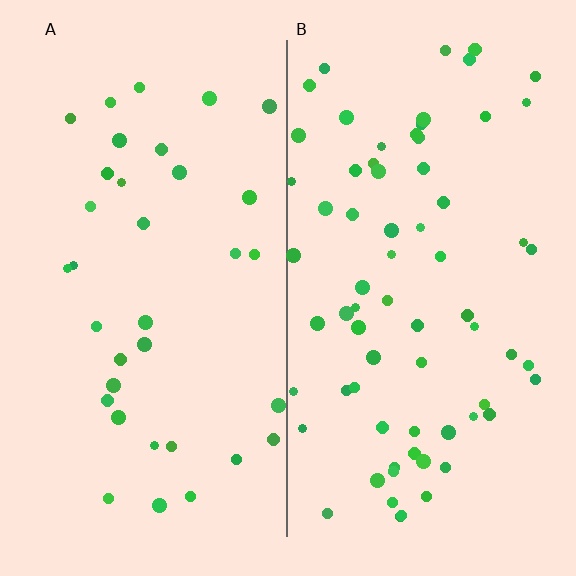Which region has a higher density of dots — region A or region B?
B (the right).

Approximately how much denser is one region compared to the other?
Approximately 2.0× — region B over region A.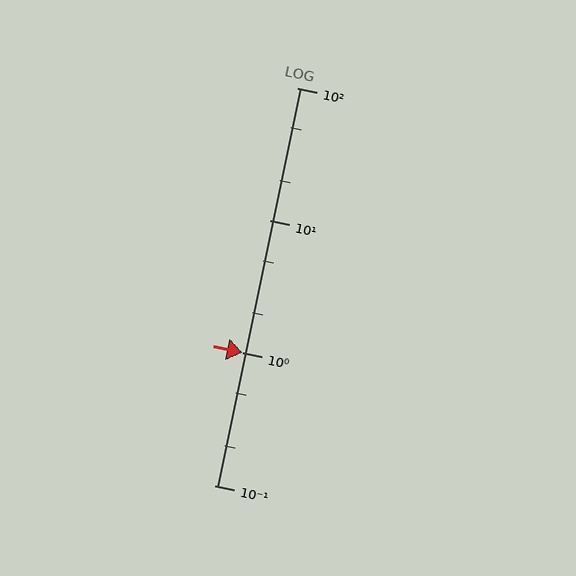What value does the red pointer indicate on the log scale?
The pointer indicates approximately 1.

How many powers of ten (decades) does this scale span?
The scale spans 3 decades, from 0.1 to 100.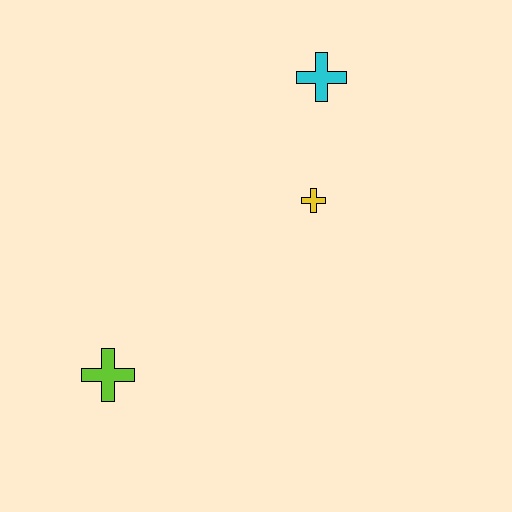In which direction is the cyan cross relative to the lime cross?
The cyan cross is above the lime cross.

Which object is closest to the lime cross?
The yellow cross is closest to the lime cross.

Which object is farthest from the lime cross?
The cyan cross is farthest from the lime cross.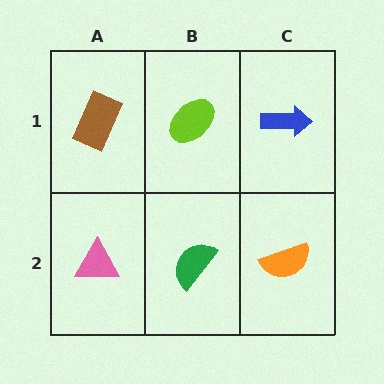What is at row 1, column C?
A blue arrow.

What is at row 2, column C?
An orange semicircle.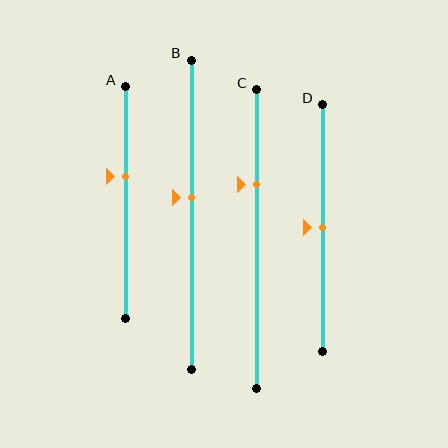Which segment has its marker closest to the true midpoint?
Segment D has its marker closest to the true midpoint.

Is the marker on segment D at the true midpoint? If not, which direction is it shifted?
Yes, the marker on segment D is at the true midpoint.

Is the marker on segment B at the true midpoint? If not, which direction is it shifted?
No, the marker on segment B is shifted upward by about 6% of the segment length.